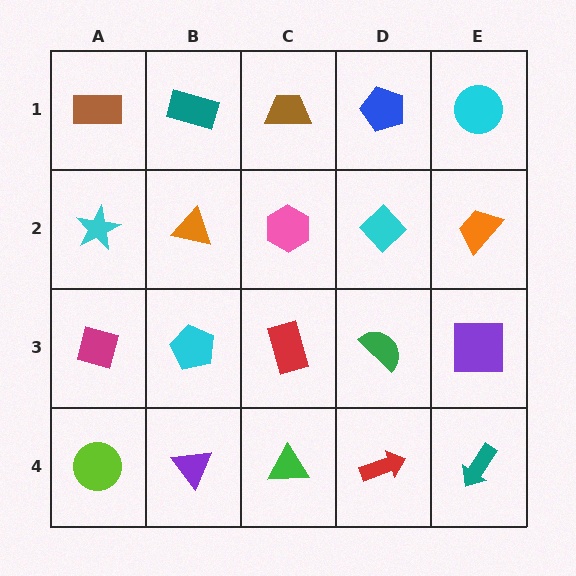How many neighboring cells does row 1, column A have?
2.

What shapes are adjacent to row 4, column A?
A magenta square (row 3, column A), a purple triangle (row 4, column B).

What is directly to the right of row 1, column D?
A cyan circle.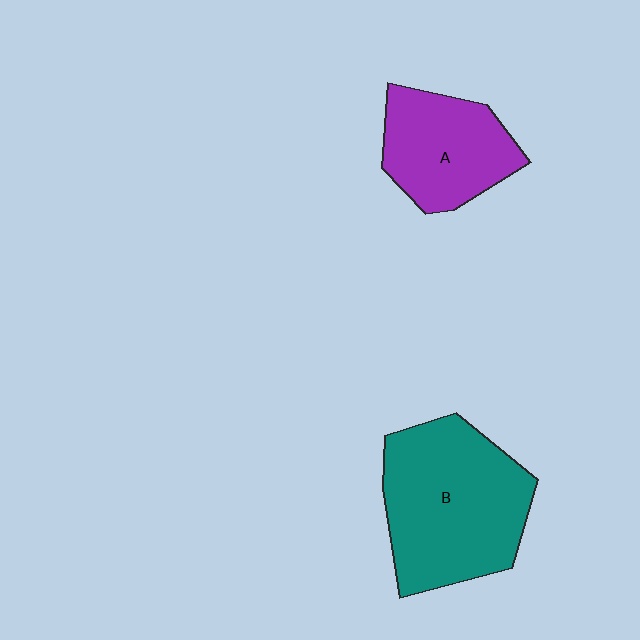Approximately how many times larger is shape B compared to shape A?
Approximately 1.6 times.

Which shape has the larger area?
Shape B (teal).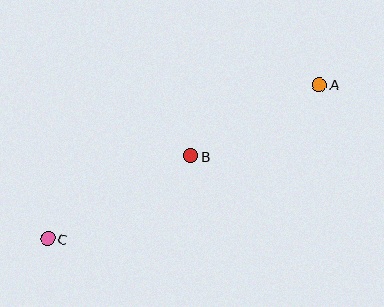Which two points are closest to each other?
Points A and B are closest to each other.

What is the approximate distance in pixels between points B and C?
The distance between B and C is approximately 165 pixels.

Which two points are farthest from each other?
Points A and C are farthest from each other.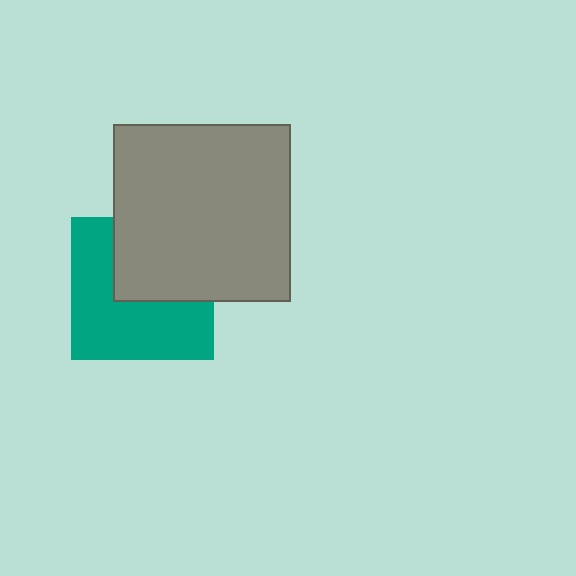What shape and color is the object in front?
The object in front is a gray square.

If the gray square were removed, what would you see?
You would see the complete teal square.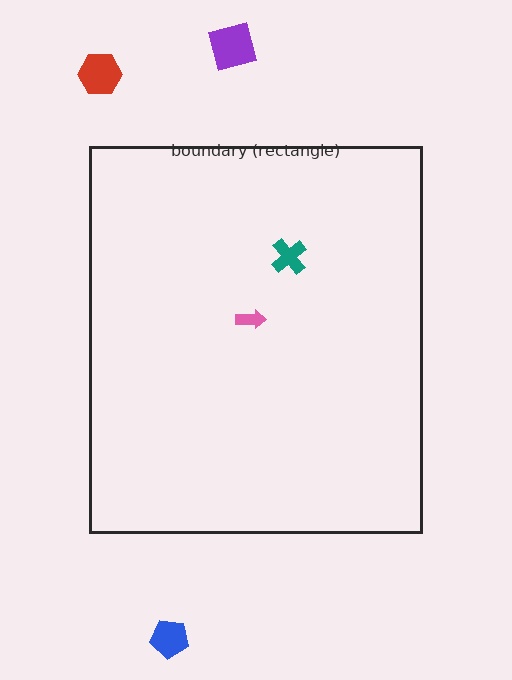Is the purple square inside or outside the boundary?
Outside.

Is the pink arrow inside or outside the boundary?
Inside.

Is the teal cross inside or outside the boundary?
Inside.